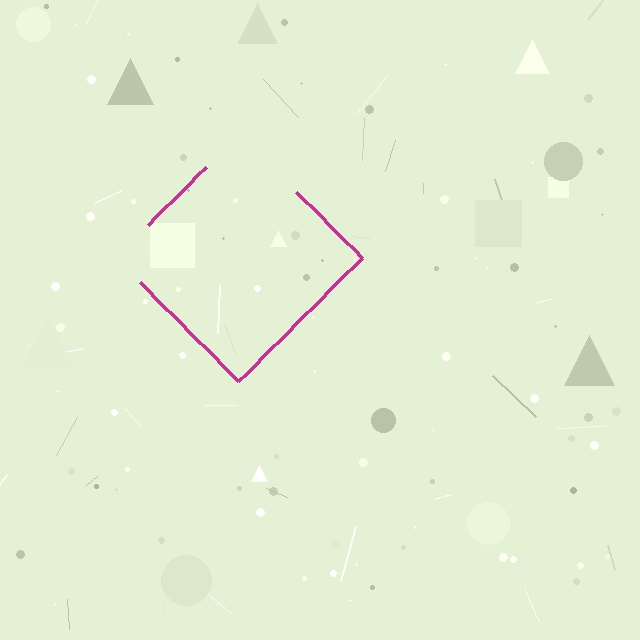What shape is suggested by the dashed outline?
The dashed outline suggests a diamond.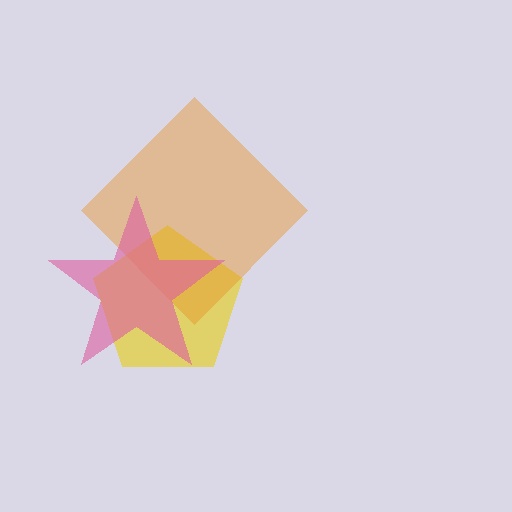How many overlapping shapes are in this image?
There are 3 overlapping shapes in the image.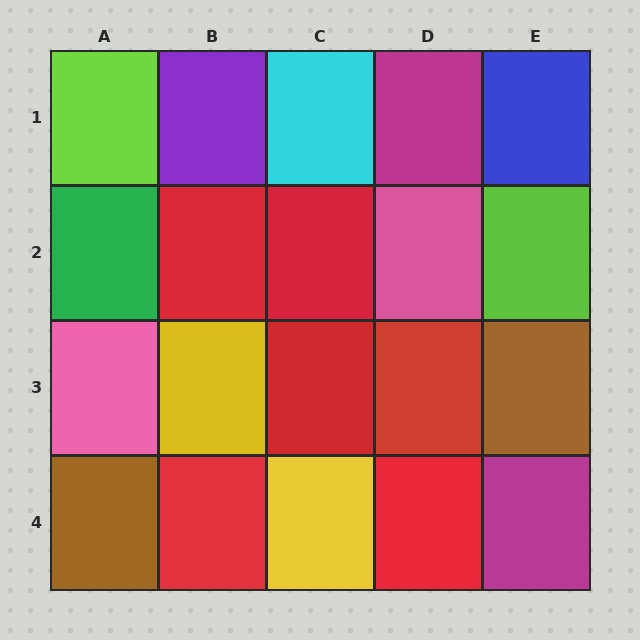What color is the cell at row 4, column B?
Red.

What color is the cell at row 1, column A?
Lime.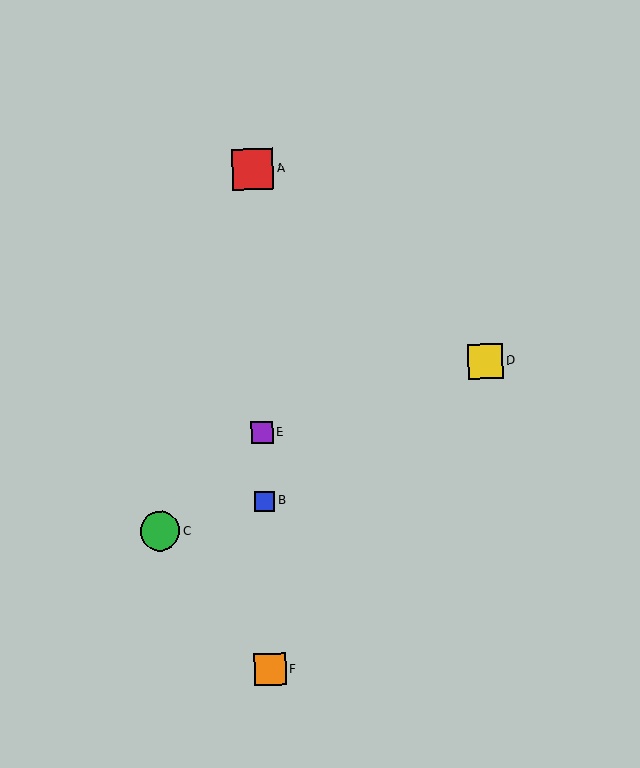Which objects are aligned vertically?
Objects A, B, E, F are aligned vertically.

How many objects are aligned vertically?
4 objects (A, B, E, F) are aligned vertically.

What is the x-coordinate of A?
Object A is at x≈253.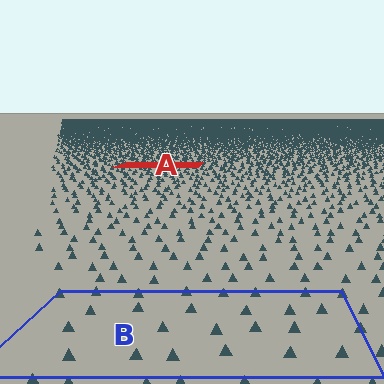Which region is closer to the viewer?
Region B is closer. The texture elements there are larger and more spread out.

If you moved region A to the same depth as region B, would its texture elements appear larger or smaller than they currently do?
They would appear larger. At a closer depth, the same texture elements are projected at a bigger on-screen size.